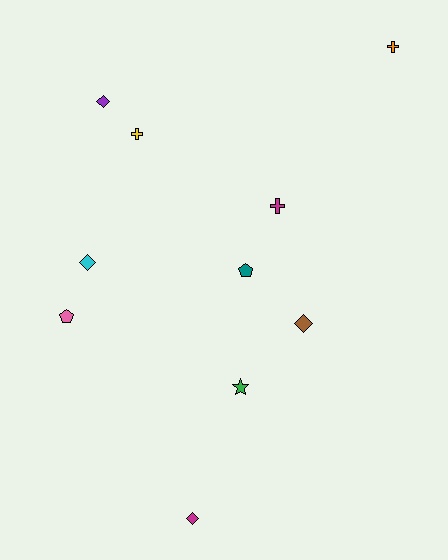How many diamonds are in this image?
There are 4 diamonds.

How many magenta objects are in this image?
There are 2 magenta objects.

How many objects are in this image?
There are 10 objects.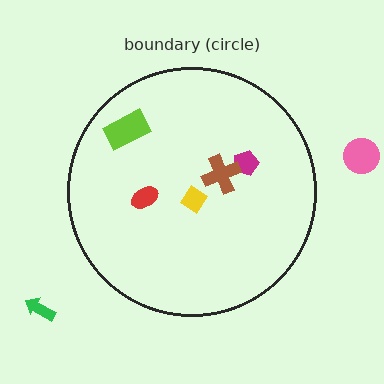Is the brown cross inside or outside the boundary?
Inside.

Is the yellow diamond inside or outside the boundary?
Inside.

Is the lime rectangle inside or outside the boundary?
Inside.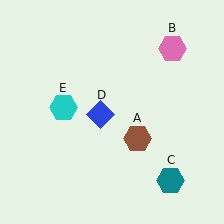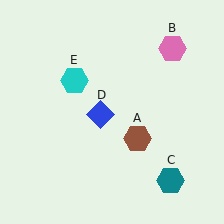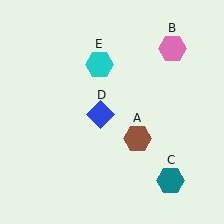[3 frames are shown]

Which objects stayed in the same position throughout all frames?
Brown hexagon (object A) and pink hexagon (object B) and teal hexagon (object C) and blue diamond (object D) remained stationary.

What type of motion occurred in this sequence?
The cyan hexagon (object E) rotated clockwise around the center of the scene.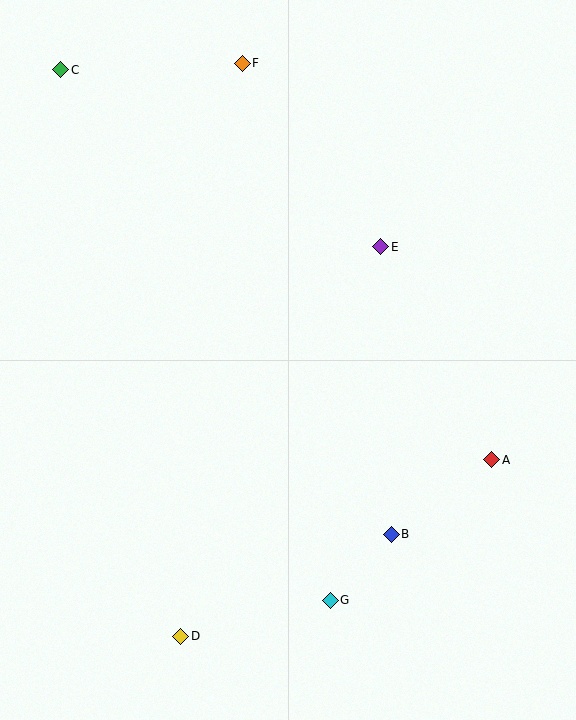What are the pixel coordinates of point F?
Point F is at (242, 63).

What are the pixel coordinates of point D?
Point D is at (181, 636).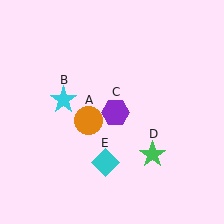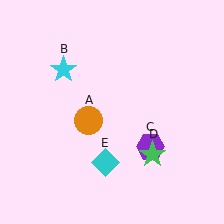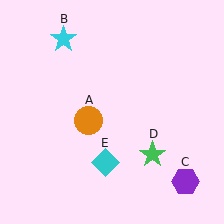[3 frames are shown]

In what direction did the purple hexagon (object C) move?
The purple hexagon (object C) moved down and to the right.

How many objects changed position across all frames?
2 objects changed position: cyan star (object B), purple hexagon (object C).